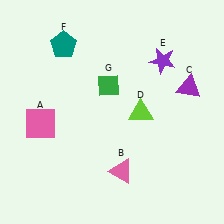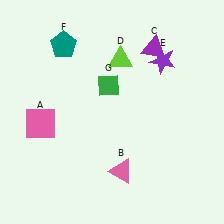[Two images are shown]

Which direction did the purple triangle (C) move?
The purple triangle (C) moved up.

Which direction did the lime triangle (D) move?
The lime triangle (D) moved up.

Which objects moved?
The objects that moved are: the purple triangle (C), the lime triangle (D).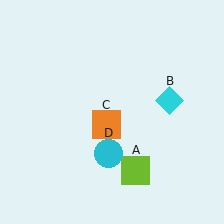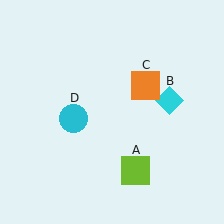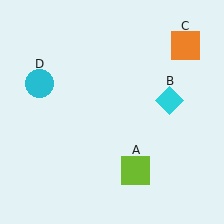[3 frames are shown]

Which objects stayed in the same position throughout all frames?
Lime square (object A) and cyan diamond (object B) remained stationary.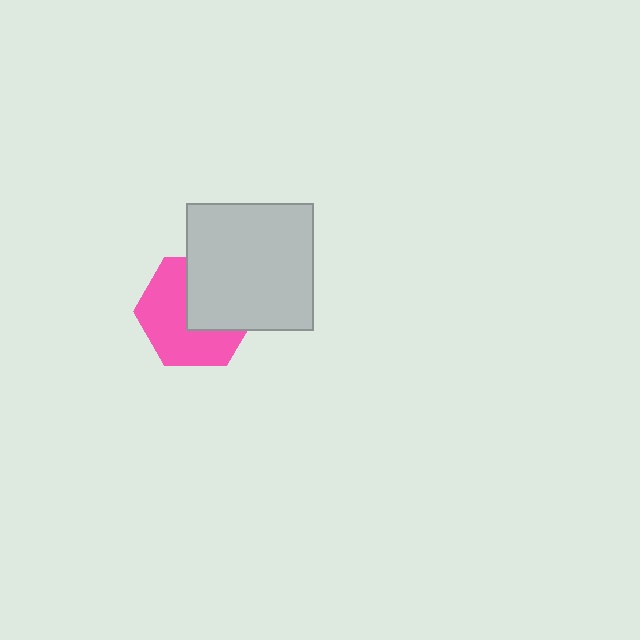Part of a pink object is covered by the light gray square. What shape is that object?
It is a hexagon.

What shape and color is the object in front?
The object in front is a light gray square.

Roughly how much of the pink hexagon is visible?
About half of it is visible (roughly 56%).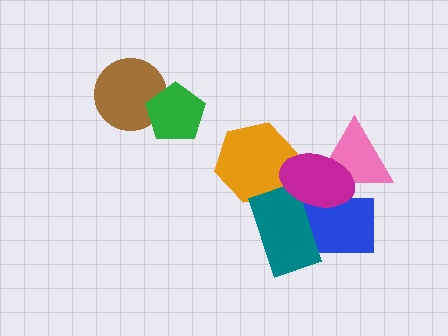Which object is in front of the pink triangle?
The magenta ellipse is in front of the pink triangle.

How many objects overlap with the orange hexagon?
2 objects overlap with the orange hexagon.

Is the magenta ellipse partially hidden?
No, no other shape covers it.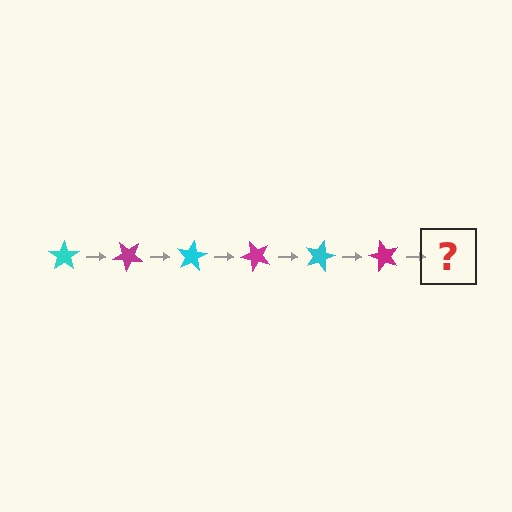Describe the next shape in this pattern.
It should be a cyan star, rotated 240 degrees from the start.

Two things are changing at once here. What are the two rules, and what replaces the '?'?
The two rules are that it rotates 40 degrees each step and the color cycles through cyan and magenta. The '?' should be a cyan star, rotated 240 degrees from the start.